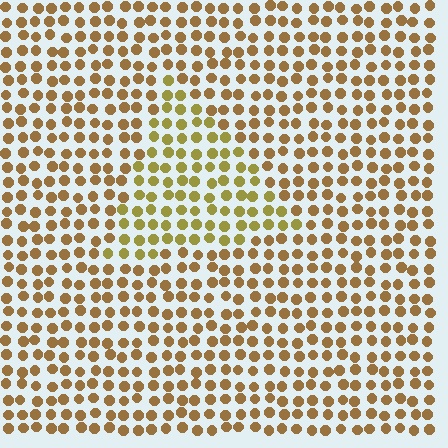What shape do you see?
I see a triangle.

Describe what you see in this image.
The image is filled with small brown elements in a uniform arrangement. A triangle-shaped region is visible where the elements are tinted to a slightly different hue, forming a subtle color boundary.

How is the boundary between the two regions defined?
The boundary is defined purely by a slight shift in hue (about 24 degrees). Spacing, size, and orientation are identical on both sides.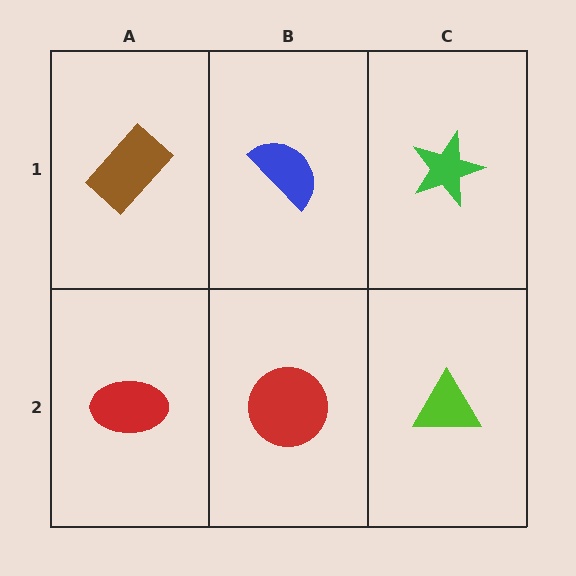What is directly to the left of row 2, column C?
A red circle.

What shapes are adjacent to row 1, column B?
A red circle (row 2, column B), a brown rectangle (row 1, column A), a green star (row 1, column C).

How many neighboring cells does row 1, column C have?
2.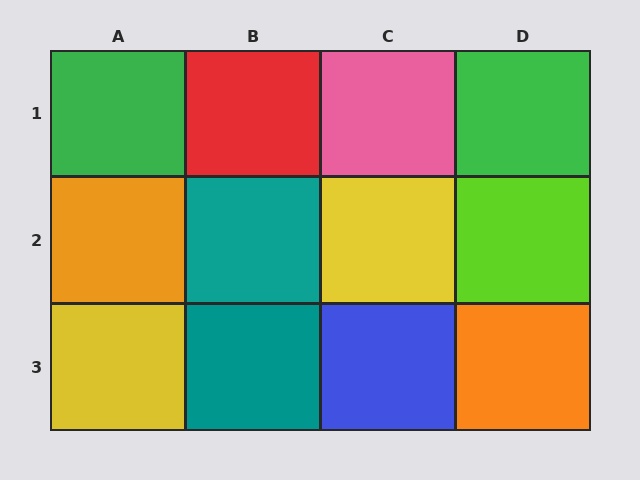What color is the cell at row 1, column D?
Green.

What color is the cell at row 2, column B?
Teal.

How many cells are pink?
1 cell is pink.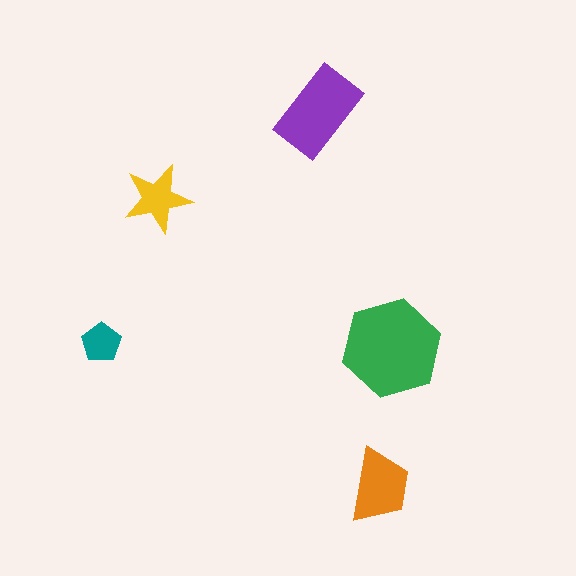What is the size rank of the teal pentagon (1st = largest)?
5th.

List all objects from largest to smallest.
The green hexagon, the purple rectangle, the orange trapezoid, the yellow star, the teal pentagon.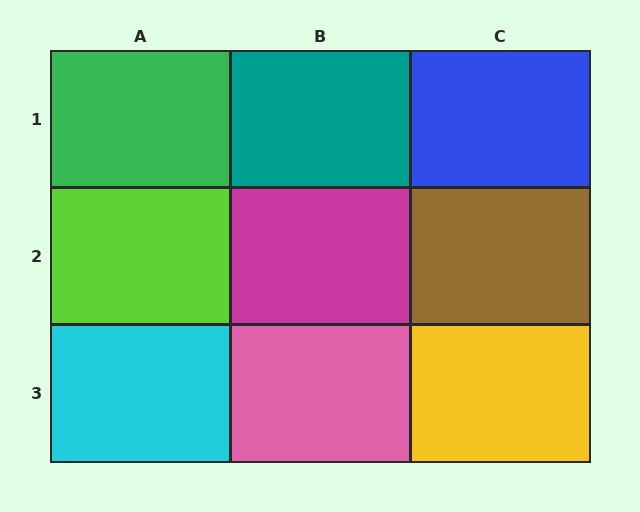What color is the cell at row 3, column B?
Pink.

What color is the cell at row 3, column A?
Cyan.